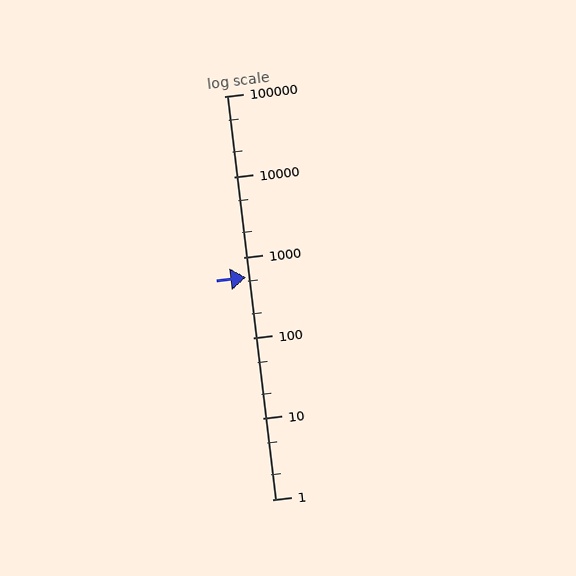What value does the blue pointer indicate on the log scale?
The pointer indicates approximately 570.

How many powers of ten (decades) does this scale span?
The scale spans 5 decades, from 1 to 100000.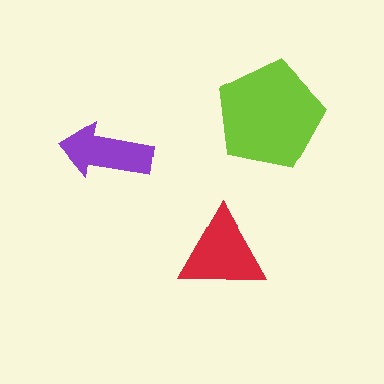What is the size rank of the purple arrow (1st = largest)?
3rd.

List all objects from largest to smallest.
The lime pentagon, the red triangle, the purple arrow.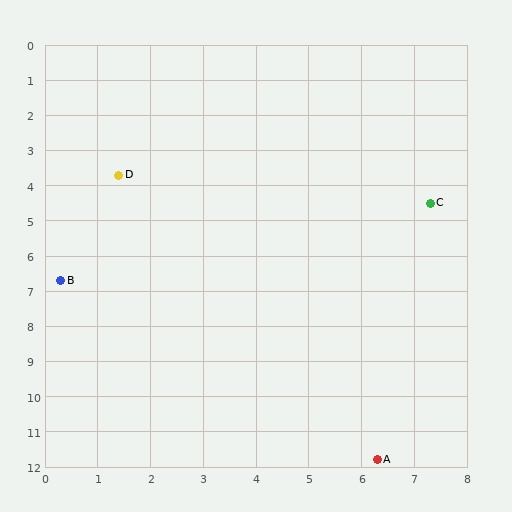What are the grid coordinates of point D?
Point D is at approximately (1.4, 3.7).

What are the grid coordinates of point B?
Point B is at approximately (0.3, 6.7).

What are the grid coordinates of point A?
Point A is at approximately (6.3, 11.8).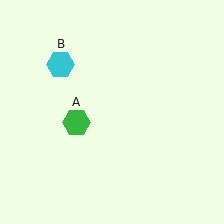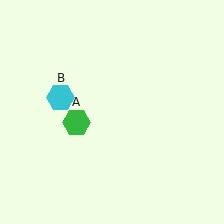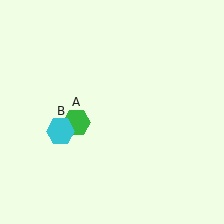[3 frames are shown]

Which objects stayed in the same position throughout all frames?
Green hexagon (object A) remained stationary.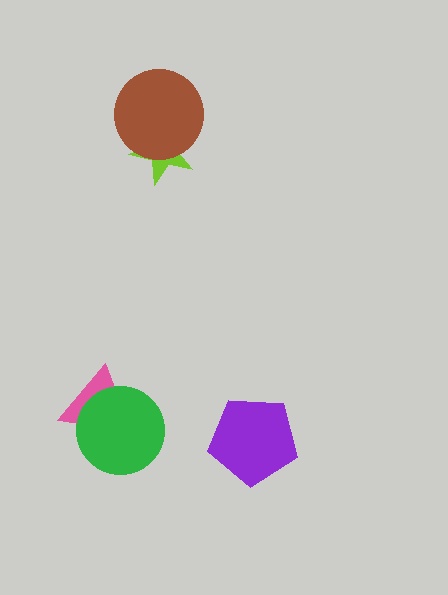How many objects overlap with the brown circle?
1 object overlaps with the brown circle.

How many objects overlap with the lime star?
1 object overlaps with the lime star.